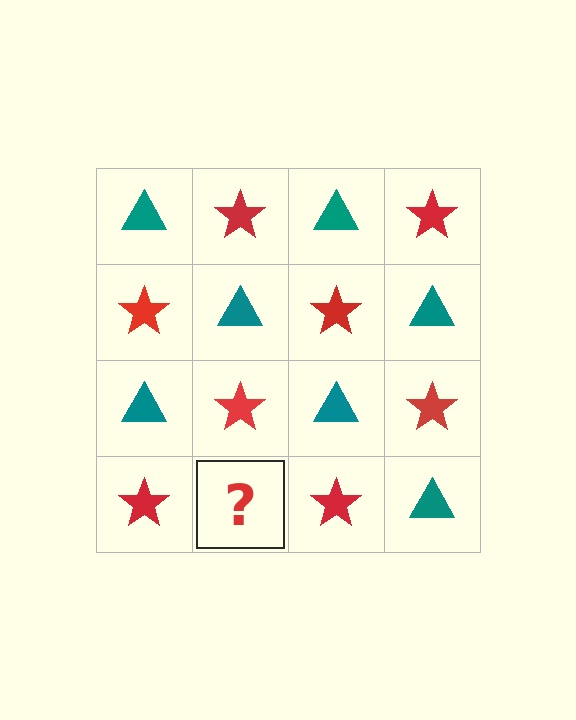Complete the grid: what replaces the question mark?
The question mark should be replaced with a teal triangle.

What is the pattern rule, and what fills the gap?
The rule is that it alternates teal triangle and red star in a checkerboard pattern. The gap should be filled with a teal triangle.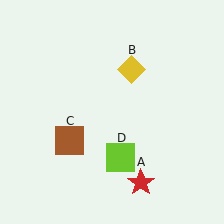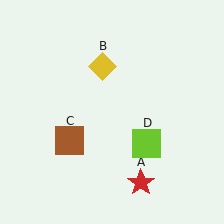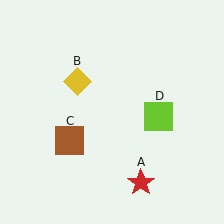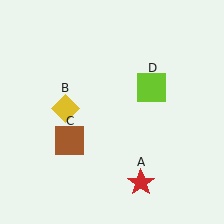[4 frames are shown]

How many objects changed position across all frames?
2 objects changed position: yellow diamond (object B), lime square (object D).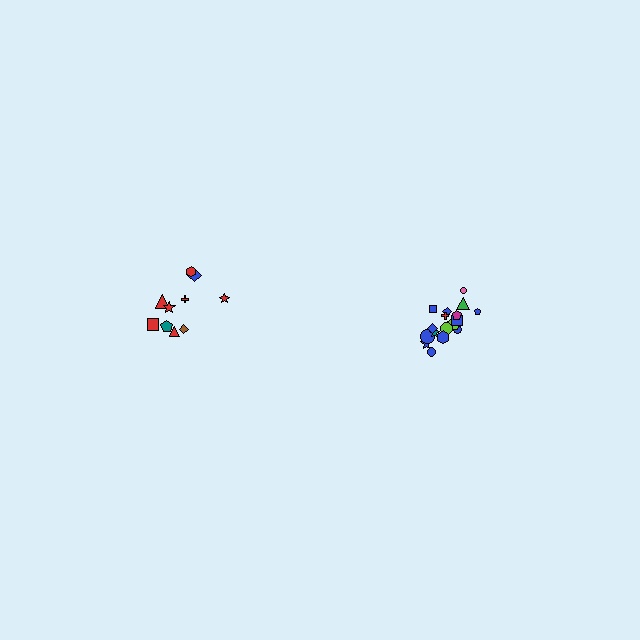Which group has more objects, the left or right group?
The right group.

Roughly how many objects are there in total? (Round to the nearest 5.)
Roughly 30 objects in total.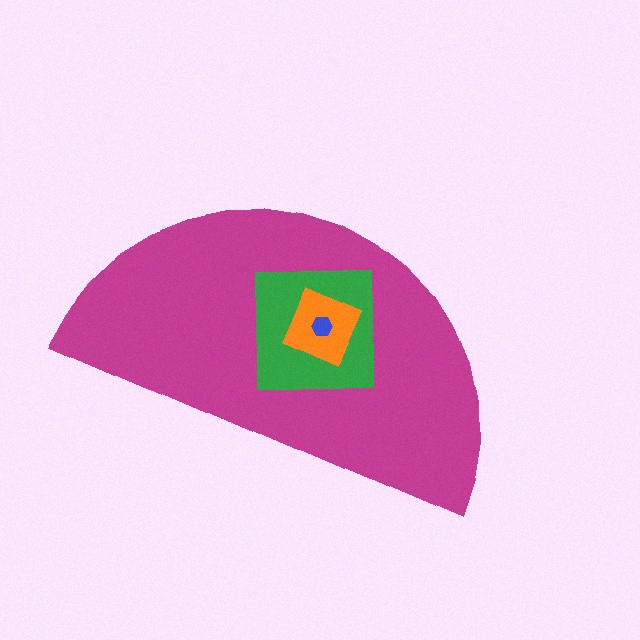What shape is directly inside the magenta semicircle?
The green square.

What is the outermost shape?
The magenta semicircle.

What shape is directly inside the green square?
The orange diamond.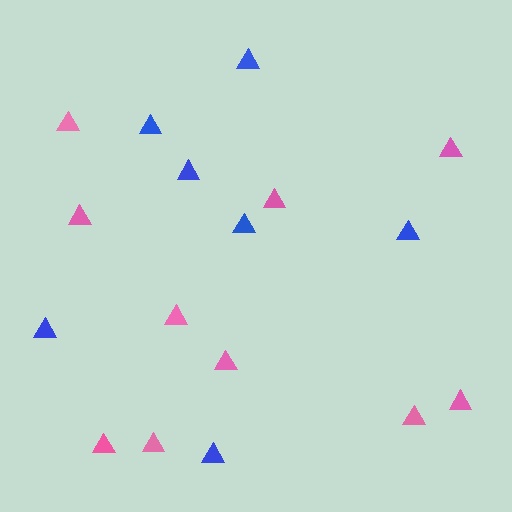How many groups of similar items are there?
There are 2 groups: one group of blue triangles (7) and one group of pink triangles (10).